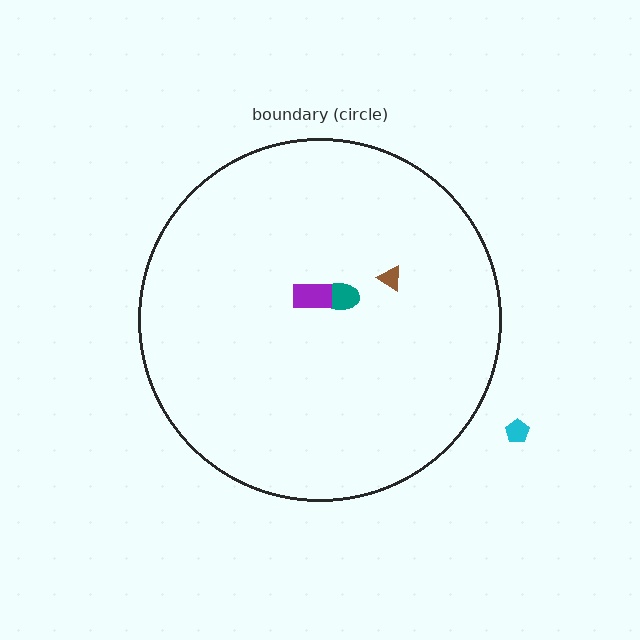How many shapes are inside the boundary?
3 inside, 1 outside.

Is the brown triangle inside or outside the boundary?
Inside.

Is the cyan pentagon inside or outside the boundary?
Outside.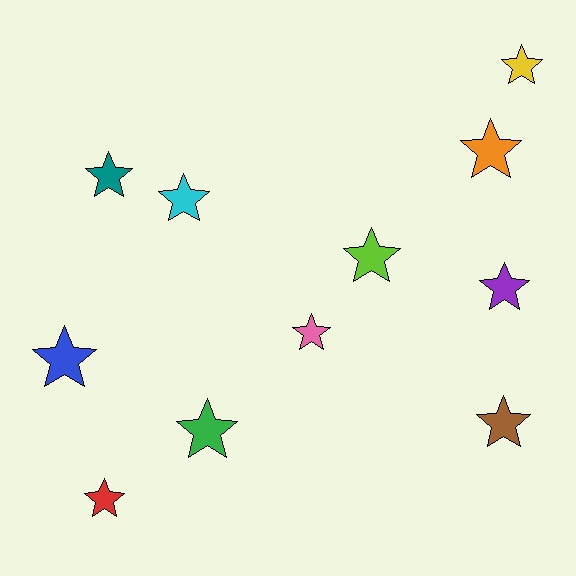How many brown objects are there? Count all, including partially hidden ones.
There is 1 brown object.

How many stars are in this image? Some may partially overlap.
There are 11 stars.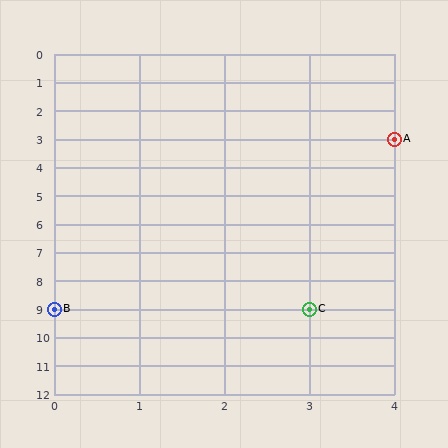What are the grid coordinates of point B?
Point B is at grid coordinates (0, 9).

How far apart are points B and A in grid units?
Points B and A are 4 columns and 6 rows apart (about 7.2 grid units diagonally).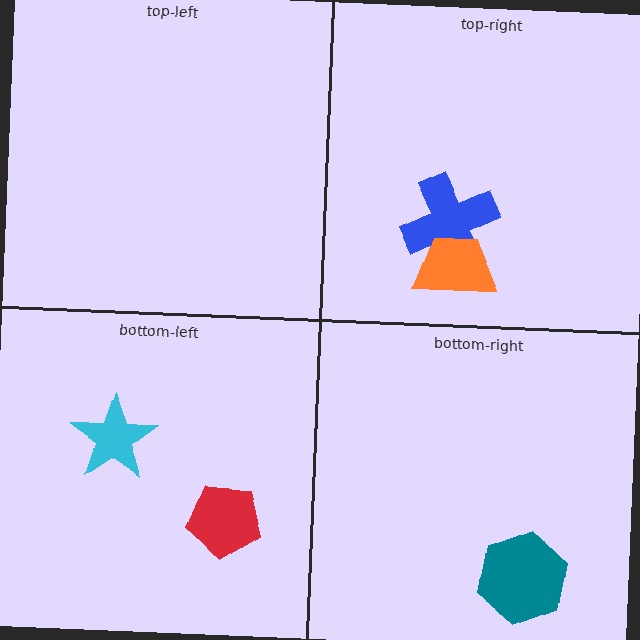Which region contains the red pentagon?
The bottom-left region.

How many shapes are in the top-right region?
2.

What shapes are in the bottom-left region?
The red pentagon, the cyan star.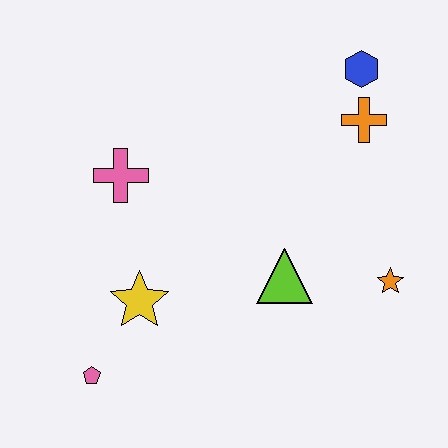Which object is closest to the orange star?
The lime triangle is closest to the orange star.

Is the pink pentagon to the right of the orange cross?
No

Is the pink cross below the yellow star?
No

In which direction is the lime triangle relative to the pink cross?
The lime triangle is to the right of the pink cross.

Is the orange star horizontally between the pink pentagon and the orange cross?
No